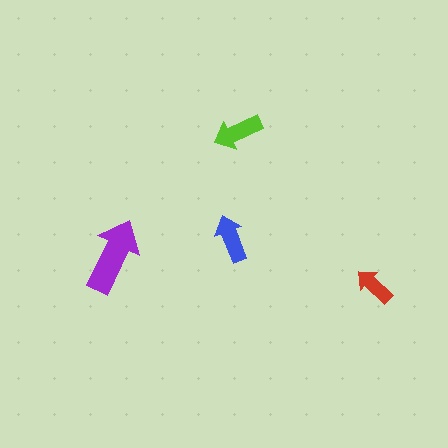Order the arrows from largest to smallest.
the purple one, the lime one, the blue one, the red one.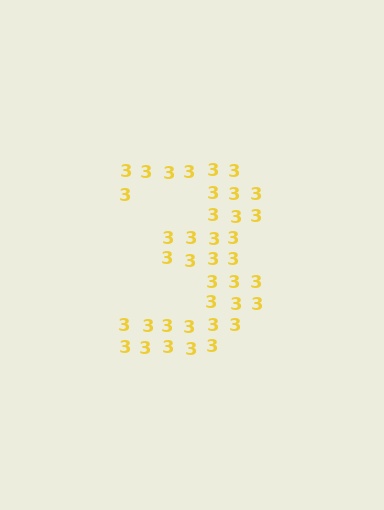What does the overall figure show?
The overall figure shows the digit 3.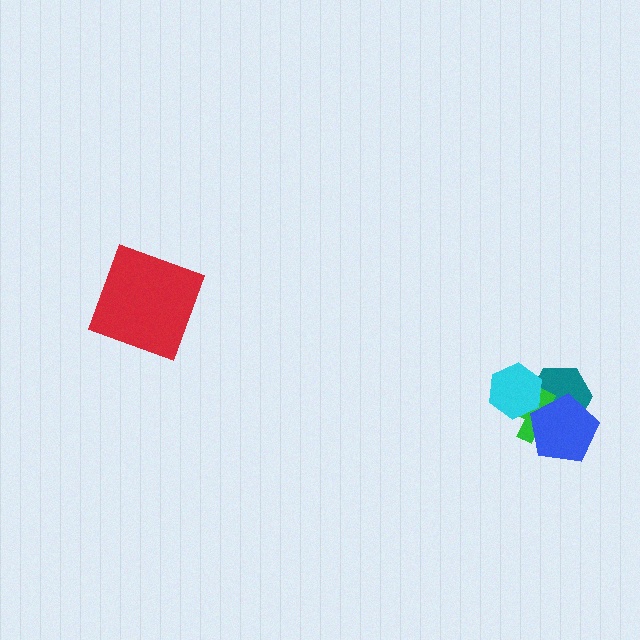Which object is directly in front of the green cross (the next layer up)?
The blue pentagon is directly in front of the green cross.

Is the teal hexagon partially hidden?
Yes, it is partially covered by another shape.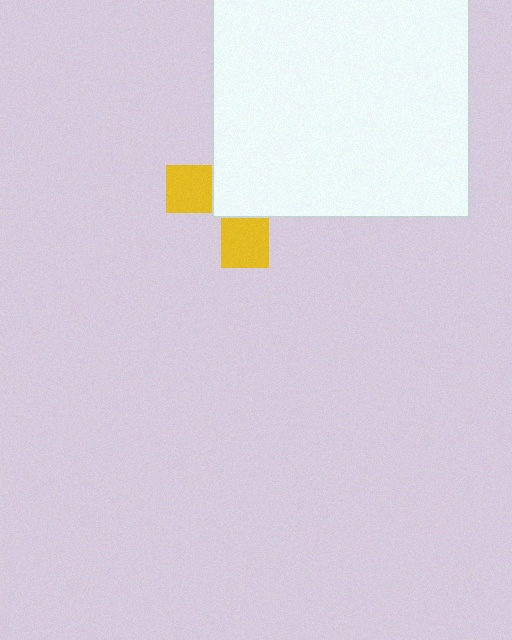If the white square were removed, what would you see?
You would see the complete yellow cross.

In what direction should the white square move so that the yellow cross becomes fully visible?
The white square should move toward the upper-right. That is the shortest direction to clear the overlap and leave the yellow cross fully visible.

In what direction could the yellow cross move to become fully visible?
The yellow cross could move toward the lower-left. That would shift it out from behind the white square entirely.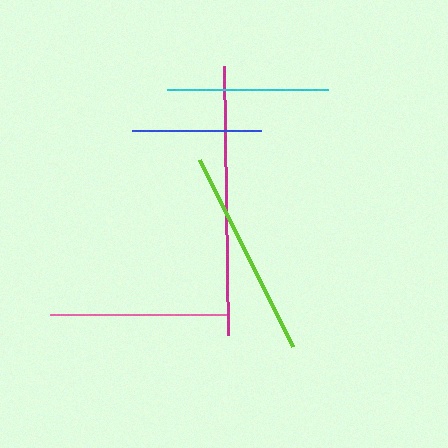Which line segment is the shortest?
The blue line is the shortest at approximately 129 pixels.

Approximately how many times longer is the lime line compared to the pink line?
The lime line is approximately 1.2 times the length of the pink line.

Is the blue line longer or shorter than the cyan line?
The cyan line is longer than the blue line.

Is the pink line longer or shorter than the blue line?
The pink line is longer than the blue line.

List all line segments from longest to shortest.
From longest to shortest: magenta, lime, pink, cyan, blue.